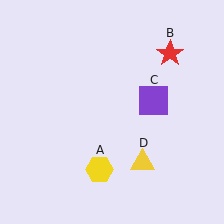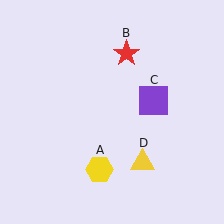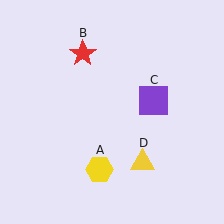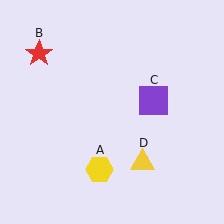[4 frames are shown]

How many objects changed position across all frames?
1 object changed position: red star (object B).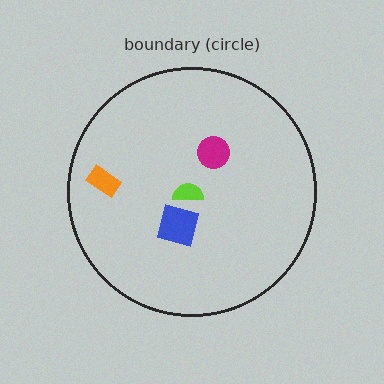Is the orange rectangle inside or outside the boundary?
Inside.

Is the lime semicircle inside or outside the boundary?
Inside.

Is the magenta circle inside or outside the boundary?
Inside.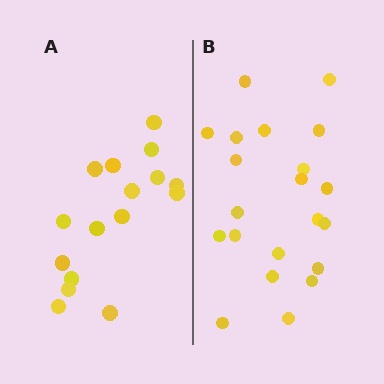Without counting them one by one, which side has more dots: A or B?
Region B (the right region) has more dots.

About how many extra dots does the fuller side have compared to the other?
Region B has about 5 more dots than region A.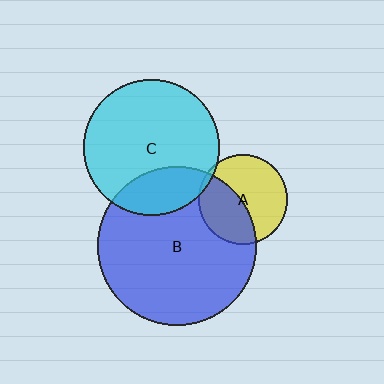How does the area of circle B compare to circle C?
Approximately 1.4 times.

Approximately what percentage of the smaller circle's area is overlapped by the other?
Approximately 45%.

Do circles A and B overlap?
Yes.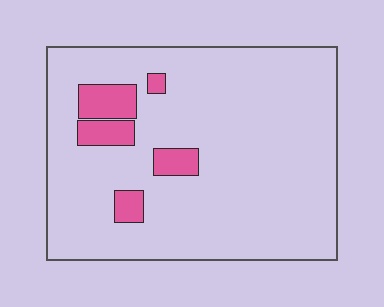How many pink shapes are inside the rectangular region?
5.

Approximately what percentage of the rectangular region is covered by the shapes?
Approximately 10%.